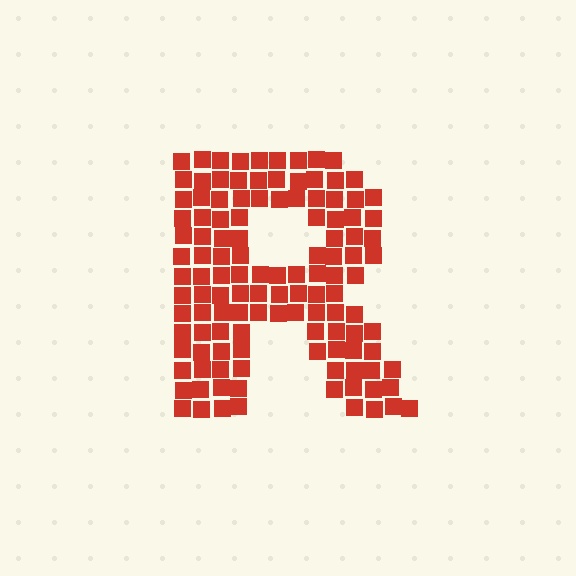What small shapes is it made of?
It is made of small squares.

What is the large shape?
The large shape is the letter R.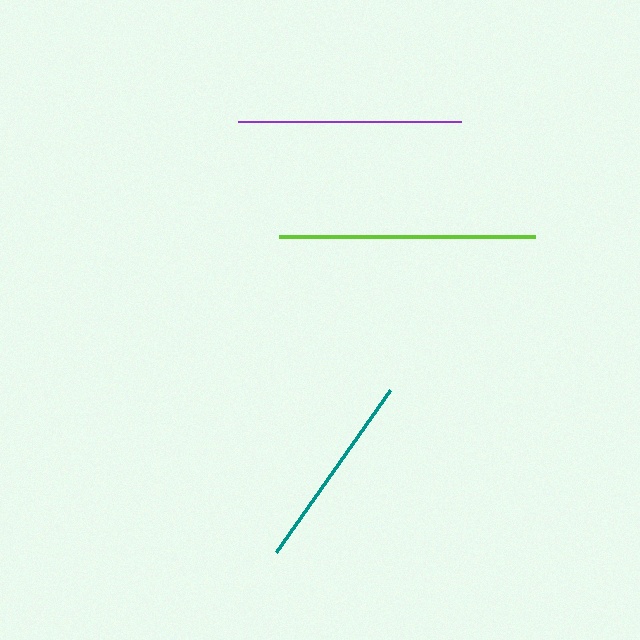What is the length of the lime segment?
The lime segment is approximately 257 pixels long.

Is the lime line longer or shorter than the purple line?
The lime line is longer than the purple line.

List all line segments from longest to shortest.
From longest to shortest: lime, purple, teal.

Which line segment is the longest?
The lime line is the longest at approximately 257 pixels.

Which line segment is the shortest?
The teal line is the shortest at approximately 198 pixels.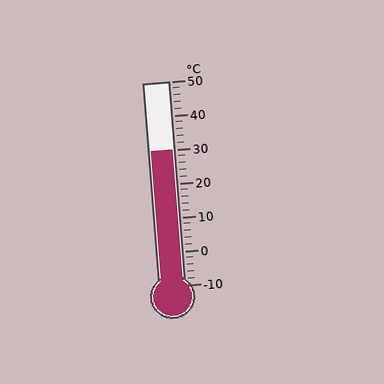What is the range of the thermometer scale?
The thermometer scale ranges from -10°C to 50°C.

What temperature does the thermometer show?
The thermometer shows approximately 30°C.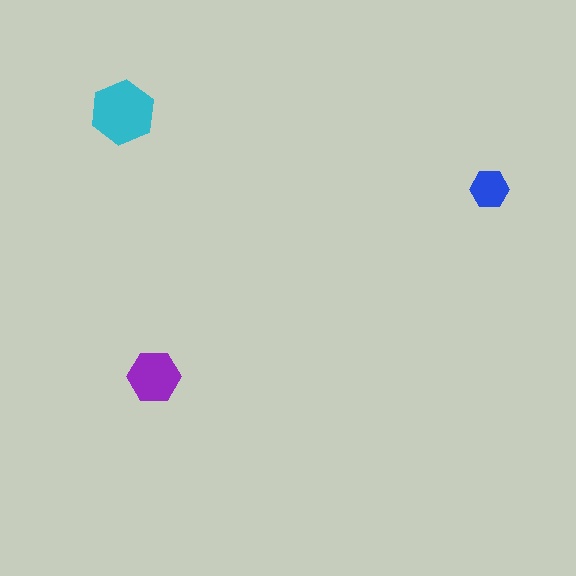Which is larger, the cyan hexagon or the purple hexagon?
The cyan one.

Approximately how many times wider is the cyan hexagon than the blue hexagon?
About 1.5 times wider.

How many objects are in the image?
There are 3 objects in the image.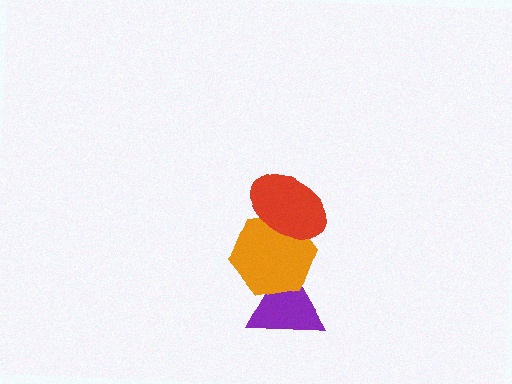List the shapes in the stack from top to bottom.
From top to bottom: the red ellipse, the orange hexagon, the purple triangle.